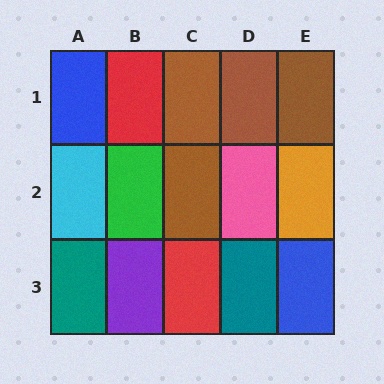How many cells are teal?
2 cells are teal.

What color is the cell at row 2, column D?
Pink.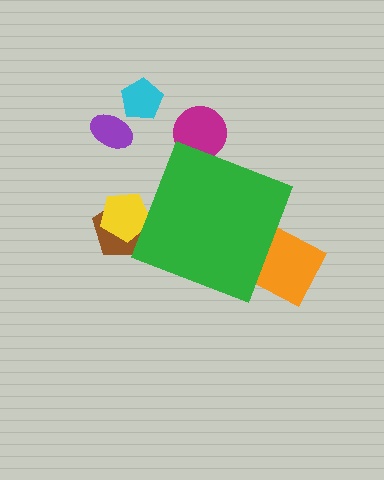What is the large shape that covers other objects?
A green diamond.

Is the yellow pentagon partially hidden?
Yes, the yellow pentagon is partially hidden behind the green diamond.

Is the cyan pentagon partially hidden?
No, the cyan pentagon is fully visible.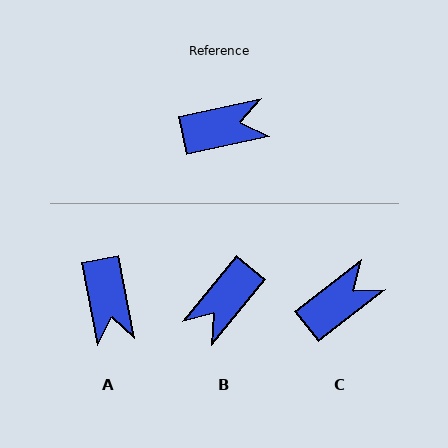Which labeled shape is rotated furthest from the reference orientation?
B, about 141 degrees away.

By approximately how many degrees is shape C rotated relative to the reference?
Approximately 26 degrees counter-clockwise.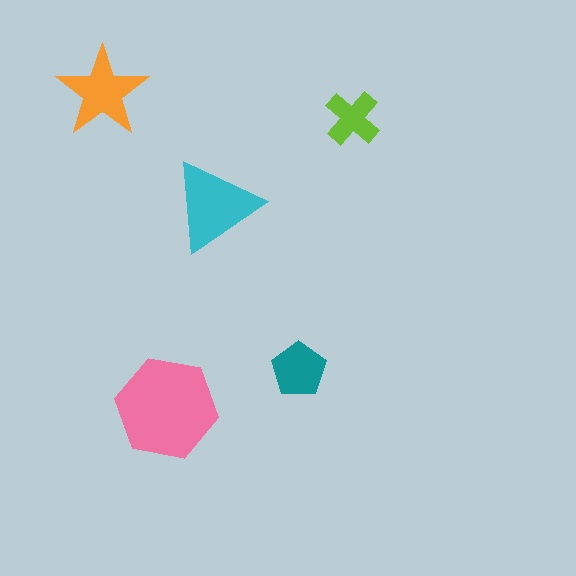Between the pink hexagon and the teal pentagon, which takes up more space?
The pink hexagon.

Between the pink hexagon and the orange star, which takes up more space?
The pink hexagon.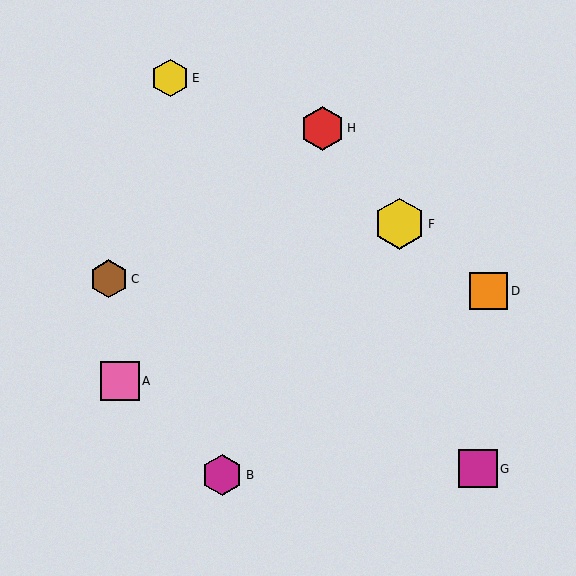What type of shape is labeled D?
Shape D is an orange square.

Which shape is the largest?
The yellow hexagon (labeled F) is the largest.